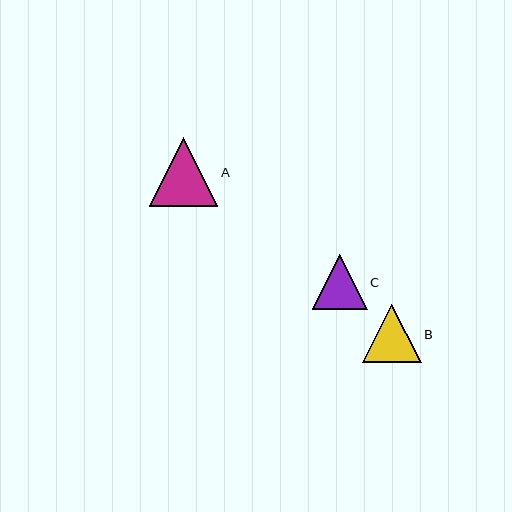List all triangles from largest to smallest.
From largest to smallest: A, B, C.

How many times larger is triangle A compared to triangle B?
Triangle A is approximately 1.2 times the size of triangle B.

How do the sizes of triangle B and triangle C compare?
Triangle B and triangle C are approximately the same size.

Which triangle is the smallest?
Triangle C is the smallest with a size of approximately 55 pixels.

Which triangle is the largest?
Triangle A is the largest with a size of approximately 69 pixels.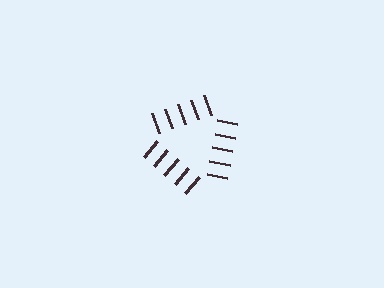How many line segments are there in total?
15 — 5 along each of the 3 edges.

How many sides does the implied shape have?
3 sides — the line-ends trace a triangle.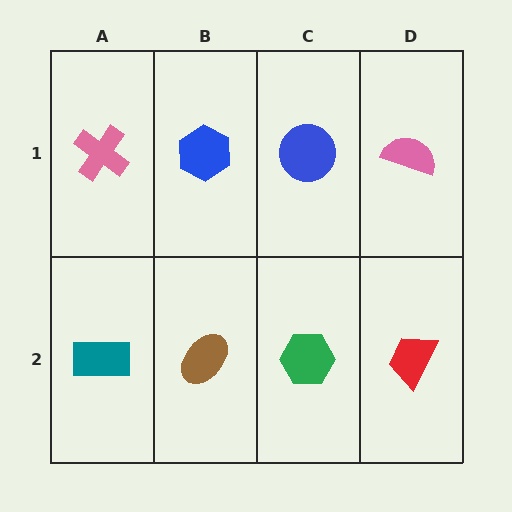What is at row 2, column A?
A teal rectangle.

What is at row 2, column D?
A red trapezoid.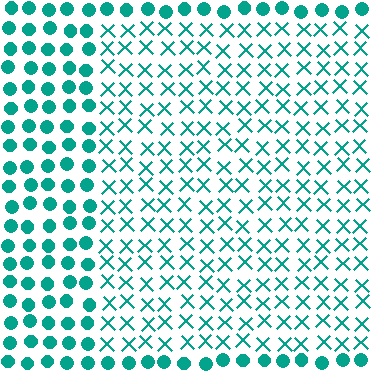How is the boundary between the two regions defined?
The boundary is defined by a change in element shape: X marks inside vs. circles outside. All elements share the same color and spacing.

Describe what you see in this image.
The image is filled with small teal elements arranged in a uniform grid. A rectangle-shaped region contains X marks, while the surrounding area contains circles. The boundary is defined purely by the change in element shape.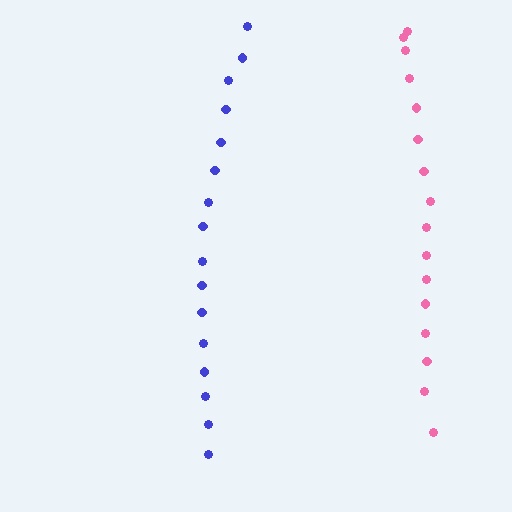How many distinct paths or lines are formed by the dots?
There are 2 distinct paths.